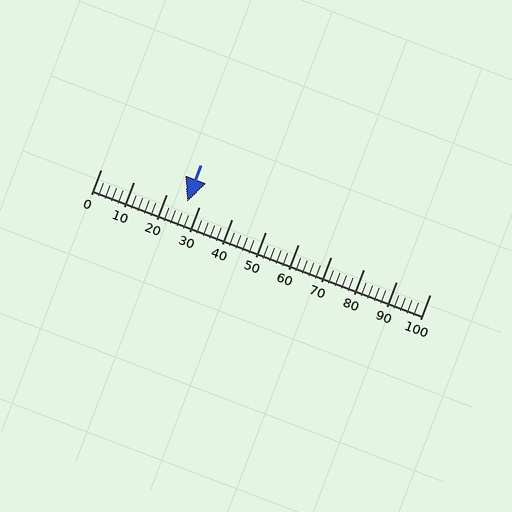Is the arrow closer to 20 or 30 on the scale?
The arrow is closer to 30.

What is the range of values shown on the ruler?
The ruler shows values from 0 to 100.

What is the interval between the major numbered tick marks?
The major tick marks are spaced 10 units apart.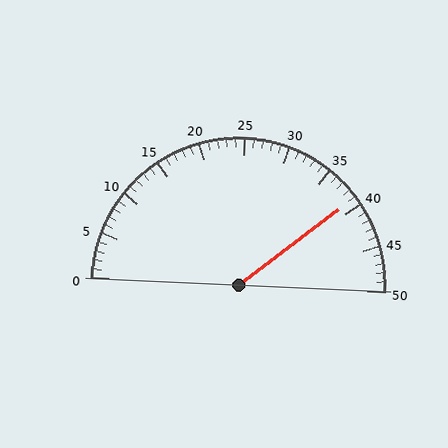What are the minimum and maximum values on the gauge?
The gauge ranges from 0 to 50.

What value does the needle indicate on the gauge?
The needle indicates approximately 39.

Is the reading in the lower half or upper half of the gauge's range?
The reading is in the upper half of the range (0 to 50).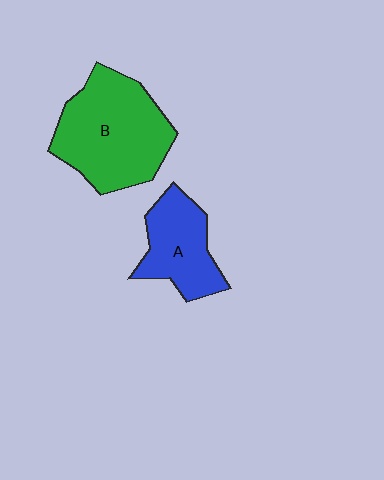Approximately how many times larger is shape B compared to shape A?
Approximately 1.7 times.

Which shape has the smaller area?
Shape A (blue).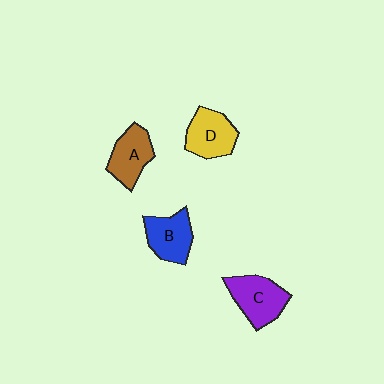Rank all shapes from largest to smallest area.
From largest to smallest: C (purple), D (yellow), B (blue), A (brown).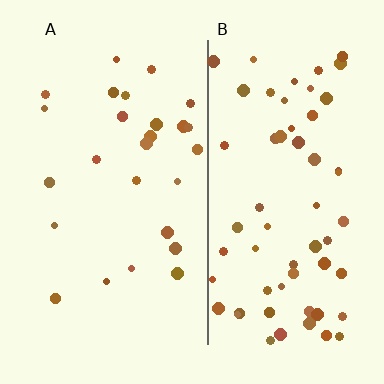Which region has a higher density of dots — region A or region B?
B (the right).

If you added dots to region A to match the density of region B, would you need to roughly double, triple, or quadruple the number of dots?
Approximately double.